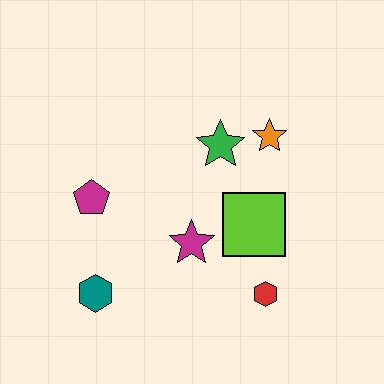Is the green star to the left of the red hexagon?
Yes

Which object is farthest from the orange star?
The teal hexagon is farthest from the orange star.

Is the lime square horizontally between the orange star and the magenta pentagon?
Yes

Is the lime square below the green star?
Yes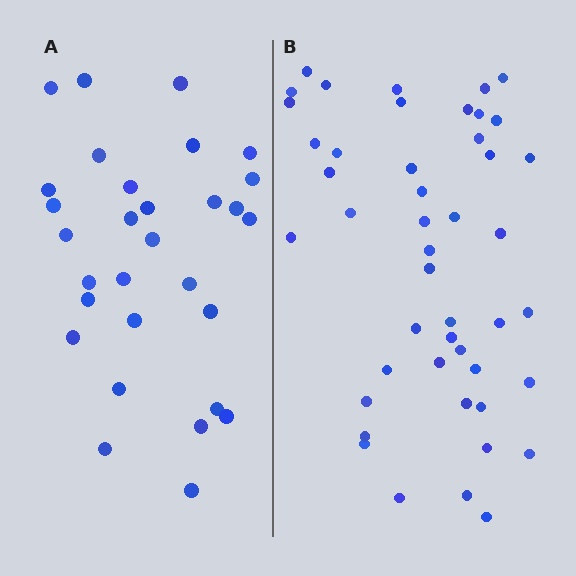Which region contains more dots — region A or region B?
Region B (the right region) has more dots.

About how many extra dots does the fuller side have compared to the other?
Region B has approximately 15 more dots than region A.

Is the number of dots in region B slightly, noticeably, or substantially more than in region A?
Region B has substantially more. The ratio is roughly 1.5 to 1.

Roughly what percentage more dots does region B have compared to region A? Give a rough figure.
About 55% more.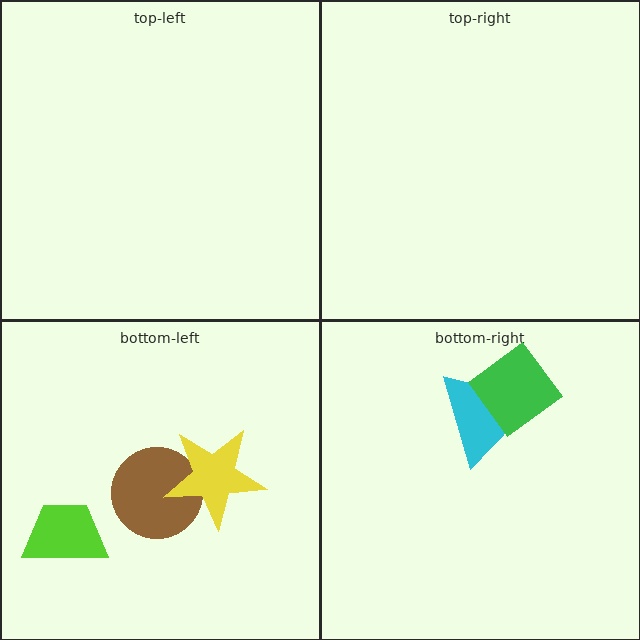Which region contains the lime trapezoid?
The bottom-left region.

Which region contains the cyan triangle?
The bottom-right region.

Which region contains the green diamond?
The bottom-right region.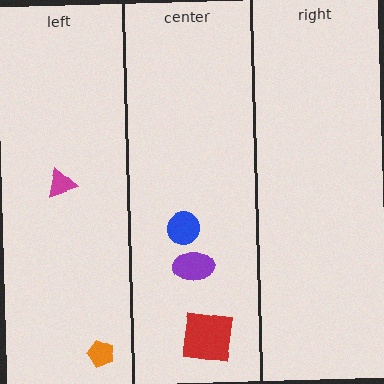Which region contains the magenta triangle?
The left region.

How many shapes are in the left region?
2.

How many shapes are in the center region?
3.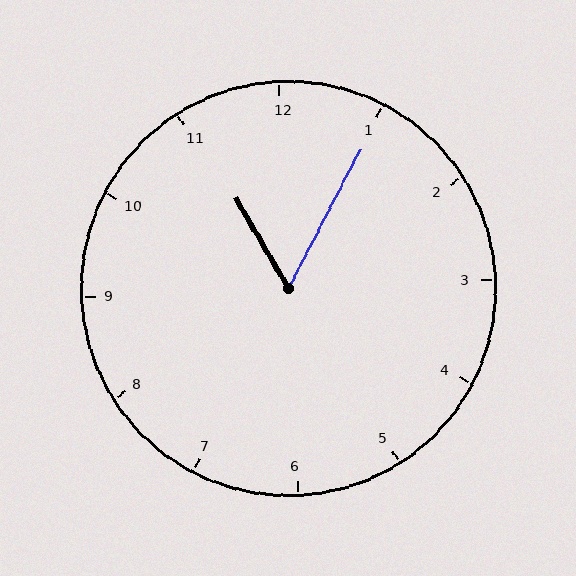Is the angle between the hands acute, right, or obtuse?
It is acute.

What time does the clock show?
11:05.